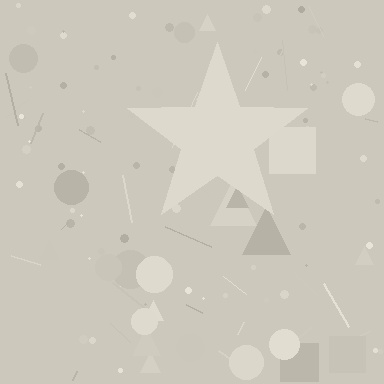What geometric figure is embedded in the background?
A star is embedded in the background.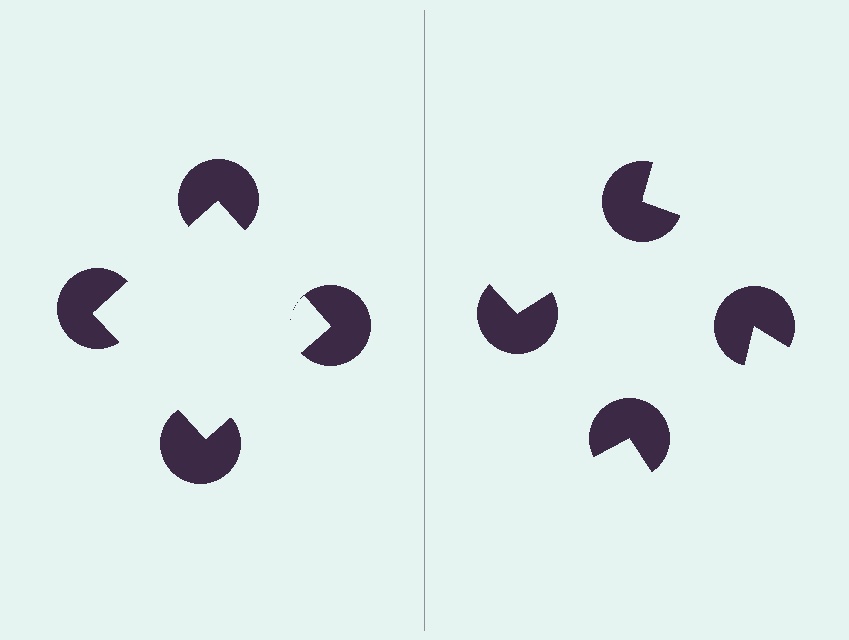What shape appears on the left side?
An illusory square.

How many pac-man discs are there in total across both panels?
8 — 4 on each side.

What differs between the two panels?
The pac-man discs are positioned identically on both sides; only the wedge orientations differ. On the left they align to a square; on the right they are misaligned.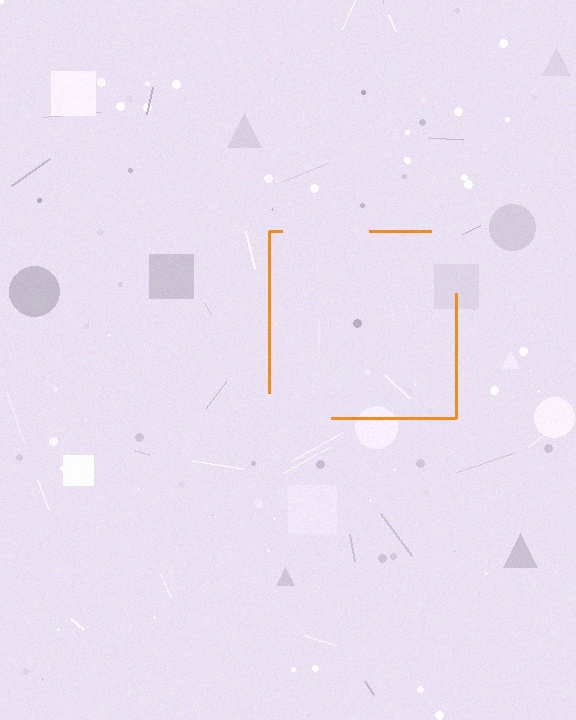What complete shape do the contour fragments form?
The contour fragments form a square.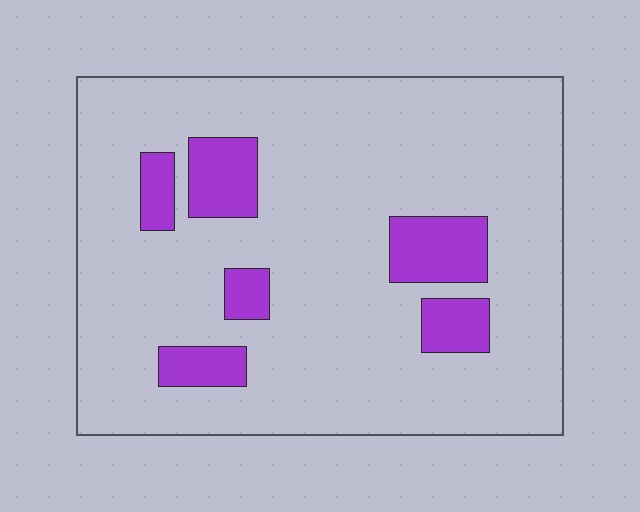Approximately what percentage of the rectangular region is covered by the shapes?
Approximately 15%.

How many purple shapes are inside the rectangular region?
6.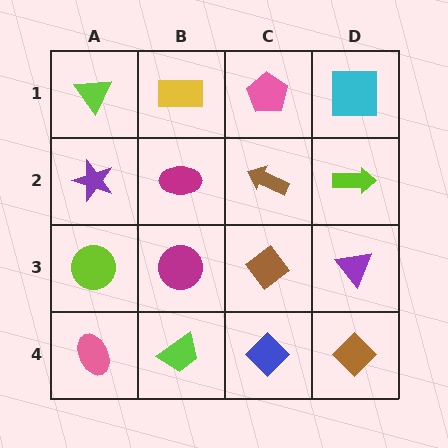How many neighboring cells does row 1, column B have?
3.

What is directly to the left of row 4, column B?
A pink ellipse.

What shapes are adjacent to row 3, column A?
A purple star (row 2, column A), a pink ellipse (row 4, column A), a magenta circle (row 3, column B).